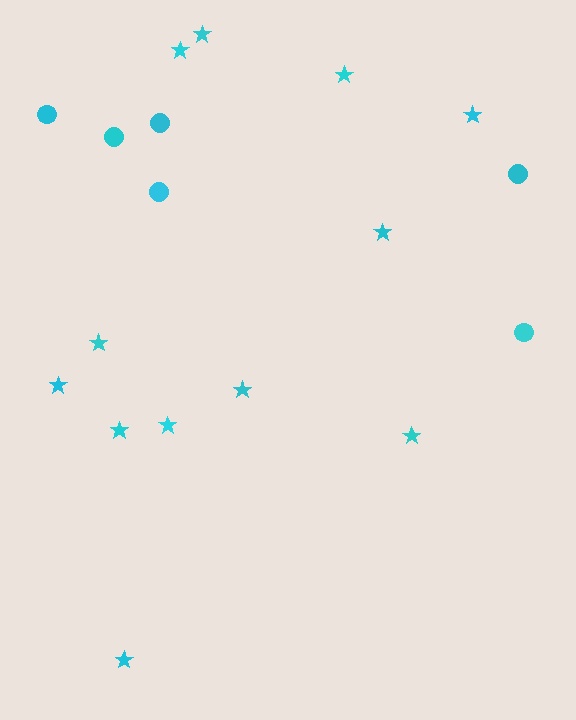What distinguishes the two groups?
There are 2 groups: one group of stars (12) and one group of circles (6).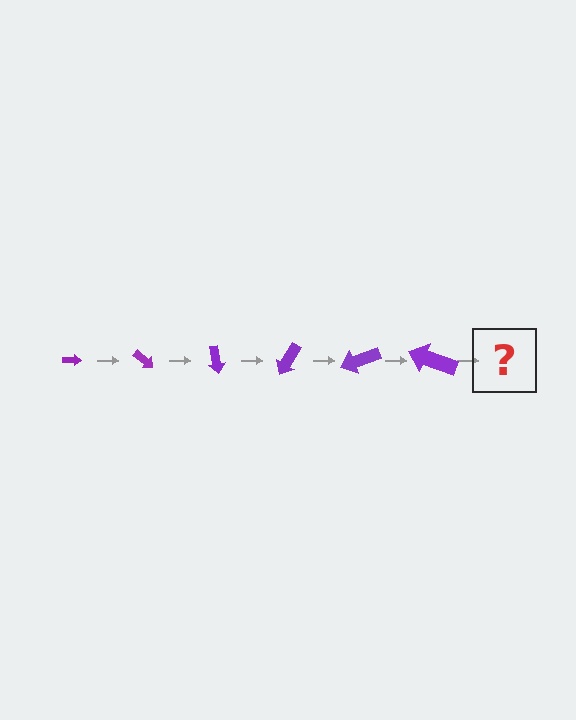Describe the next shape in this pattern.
It should be an arrow, larger than the previous one and rotated 240 degrees from the start.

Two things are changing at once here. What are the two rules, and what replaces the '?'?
The two rules are that the arrow grows larger each step and it rotates 40 degrees each step. The '?' should be an arrow, larger than the previous one and rotated 240 degrees from the start.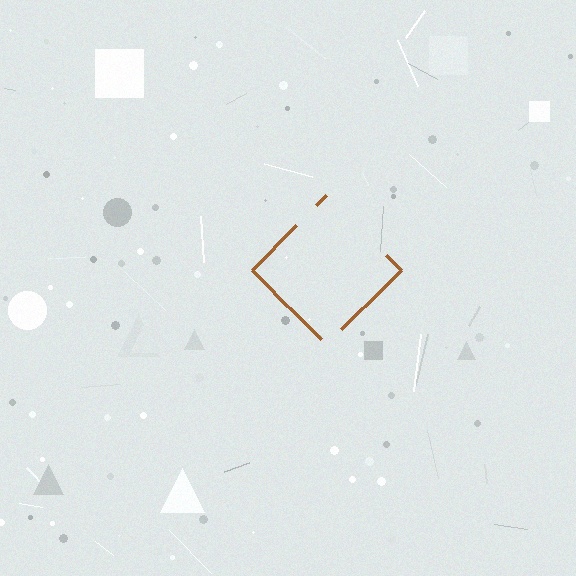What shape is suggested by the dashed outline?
The dashed outline suggests a diamond.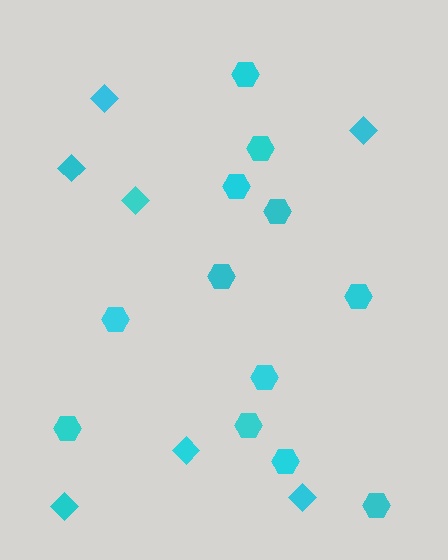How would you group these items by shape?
There are 2 groups: one group of hexagons (12) and one group of diamonds (7).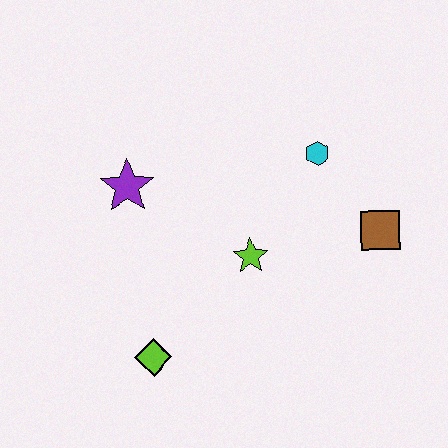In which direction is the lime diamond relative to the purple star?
The lime diamond is below the purple star.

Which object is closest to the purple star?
The lime star is closest to the purple star.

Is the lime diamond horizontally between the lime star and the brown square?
No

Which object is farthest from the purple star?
The brown square is farthest from the purple star.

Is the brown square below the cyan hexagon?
Yes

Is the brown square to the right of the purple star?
Yes